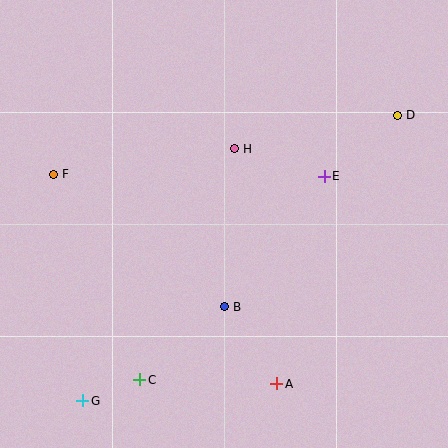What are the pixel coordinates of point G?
Point G is at (83, 401).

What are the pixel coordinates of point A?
Point A is at (277, 384).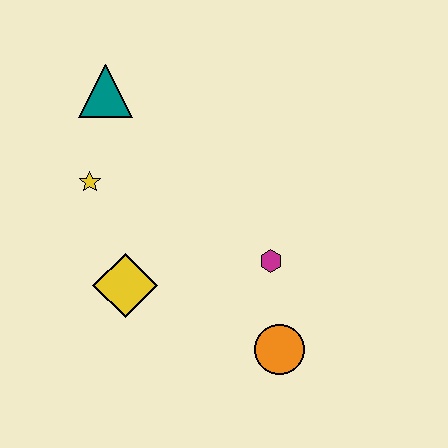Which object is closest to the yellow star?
The teal triangle is closest to the yellow star.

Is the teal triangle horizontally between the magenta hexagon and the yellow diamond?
No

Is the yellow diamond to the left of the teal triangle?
No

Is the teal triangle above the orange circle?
Yes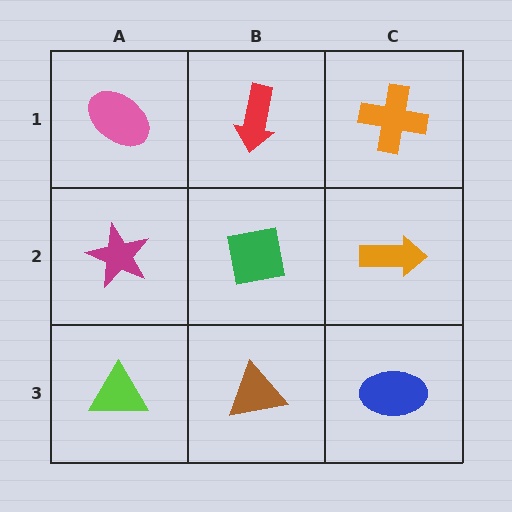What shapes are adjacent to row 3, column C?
An orange arrow (row 2, column C), a brown triangle (row 3, column B).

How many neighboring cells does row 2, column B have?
4.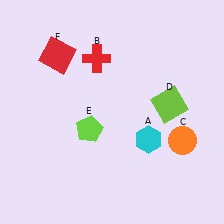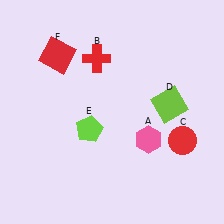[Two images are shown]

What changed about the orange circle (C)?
In Image 1, C is orange. In Image 2, it changed to red.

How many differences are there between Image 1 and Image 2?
There are 2 differences between the two images.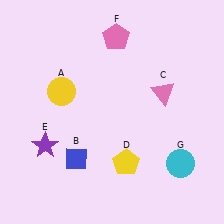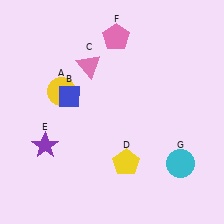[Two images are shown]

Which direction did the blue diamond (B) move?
The blue diamond (B) moved up.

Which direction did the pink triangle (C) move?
The pink triangle (C) moved left.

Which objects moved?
The objects that moved are: the blue diamond (B), the pink triangle (C).